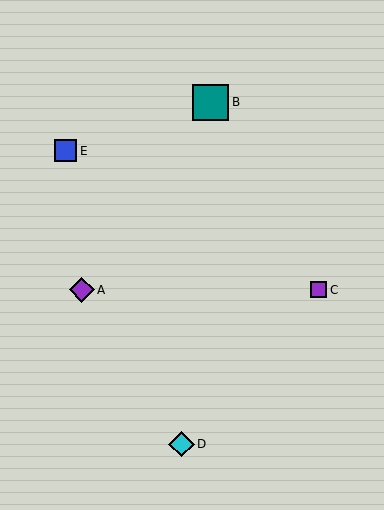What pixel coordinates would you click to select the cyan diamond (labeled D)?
Click at (181, 444) to select the cyan diamond D.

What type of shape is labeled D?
Shape D is a cyan diamond.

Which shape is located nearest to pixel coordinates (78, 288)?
The purple diamond (labeled A) at (82, 290) is nearest to that location.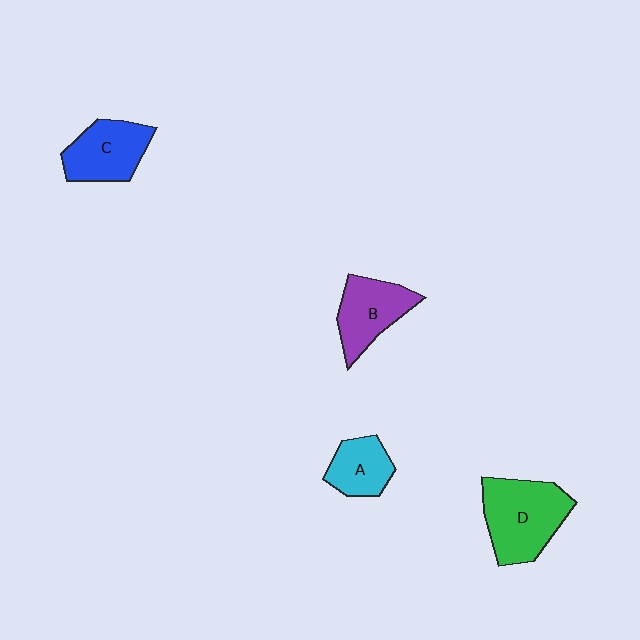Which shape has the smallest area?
Shape A (cyan).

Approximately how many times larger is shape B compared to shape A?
Approximately 1.3 times.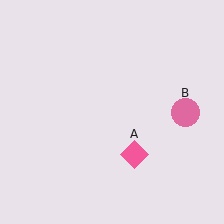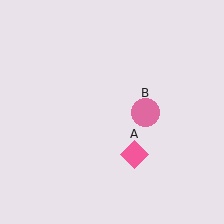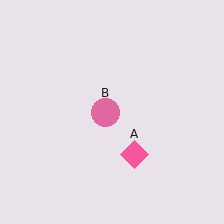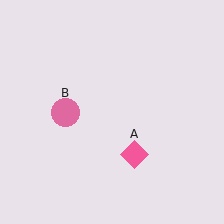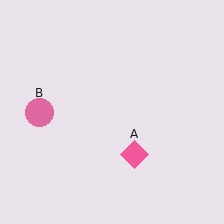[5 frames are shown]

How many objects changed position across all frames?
1 object changed position: pink circle (object B).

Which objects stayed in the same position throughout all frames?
Pink diamond (object A) remained stationary.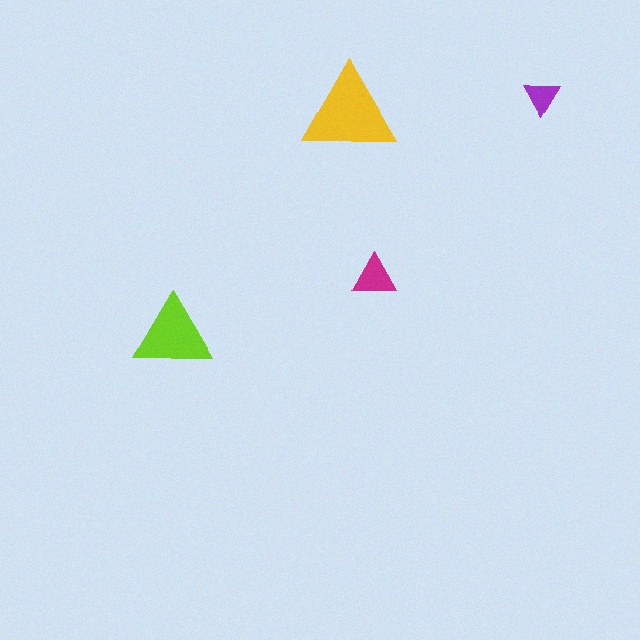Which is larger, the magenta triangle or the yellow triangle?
The yellow one.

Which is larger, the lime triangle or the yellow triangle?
The yellow one.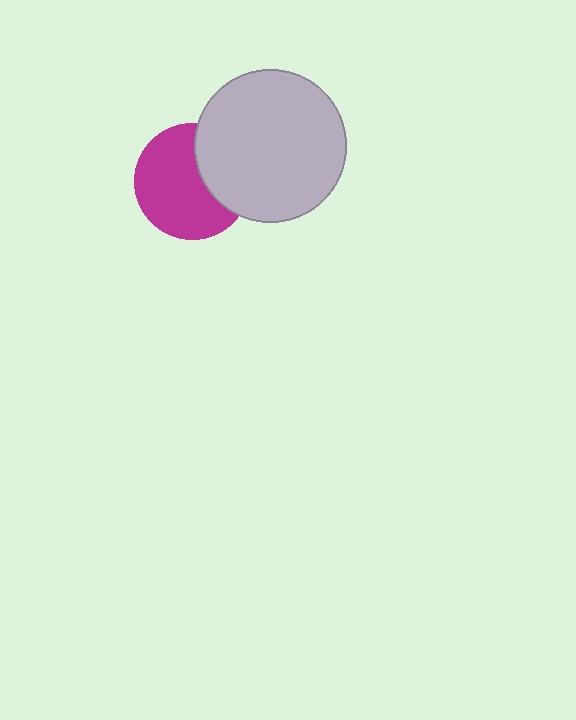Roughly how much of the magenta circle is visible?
Most of it is visible (roughly 67%).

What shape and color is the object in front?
The object in front is a light gray circle.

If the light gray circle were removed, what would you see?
You would see the complete magenta circle.